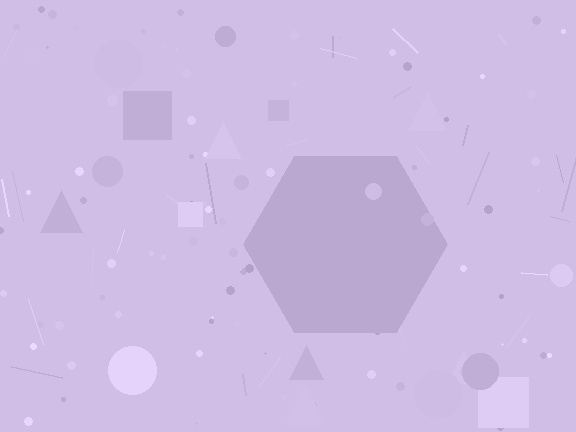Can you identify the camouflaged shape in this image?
The camouflaged shape is a hexagon.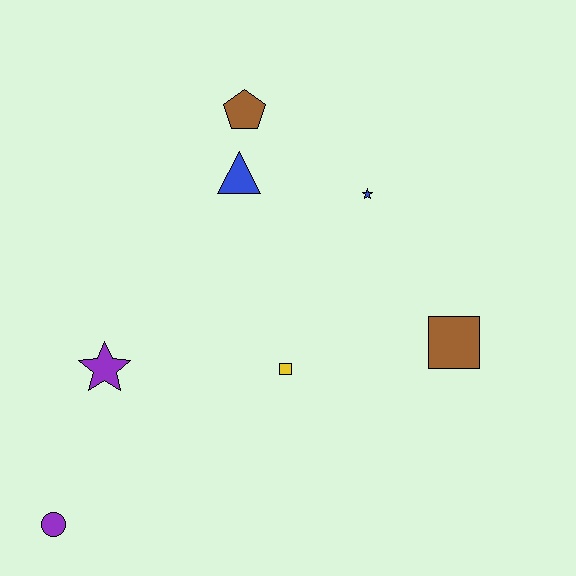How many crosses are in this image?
There are no crosses.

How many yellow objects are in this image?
There is 1 yellow object.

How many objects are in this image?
There are 7 objects.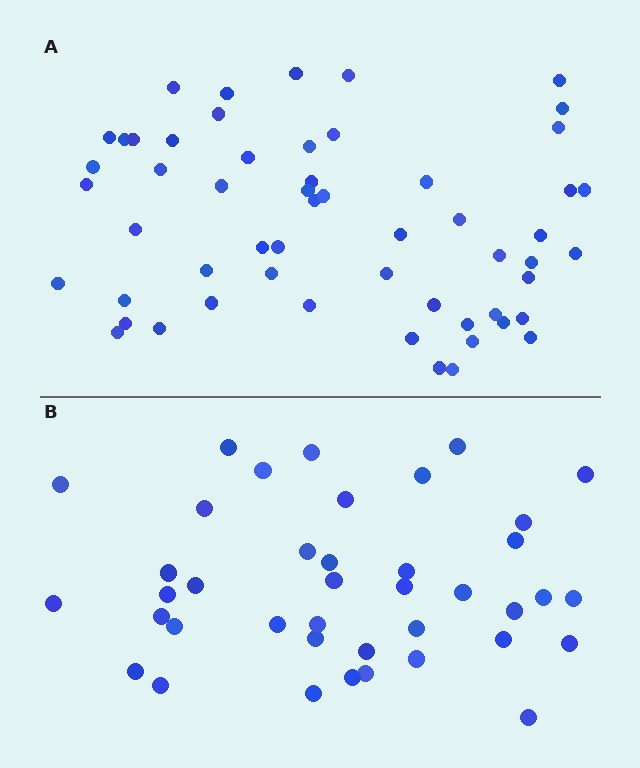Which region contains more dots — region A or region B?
Region A (the top region) has more dots.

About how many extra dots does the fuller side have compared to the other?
Region A has approximately 15 more dots than region B.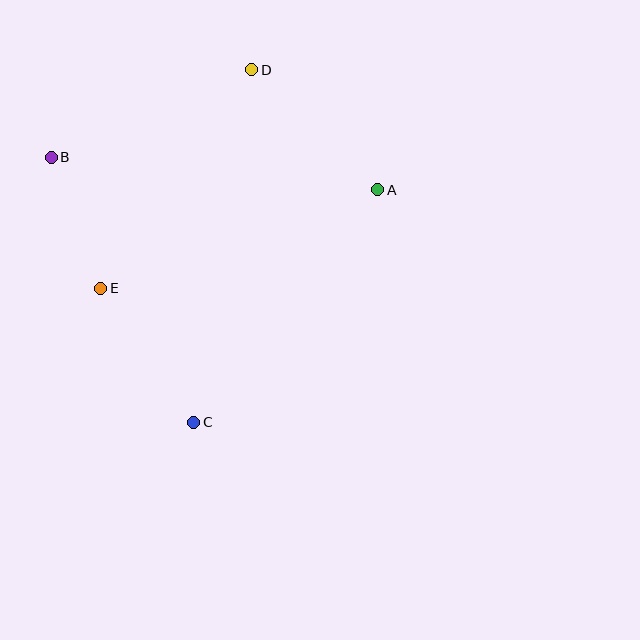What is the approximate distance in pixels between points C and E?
The distance between C and E is approximately 163 pixels.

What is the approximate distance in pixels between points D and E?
The distance between D and E is approximately 265 pixels.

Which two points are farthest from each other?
Points C and D are farthest from each other.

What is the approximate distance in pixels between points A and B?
The distance between A and B is approximately 328 pixels.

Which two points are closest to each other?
Points B and E are closest to each other.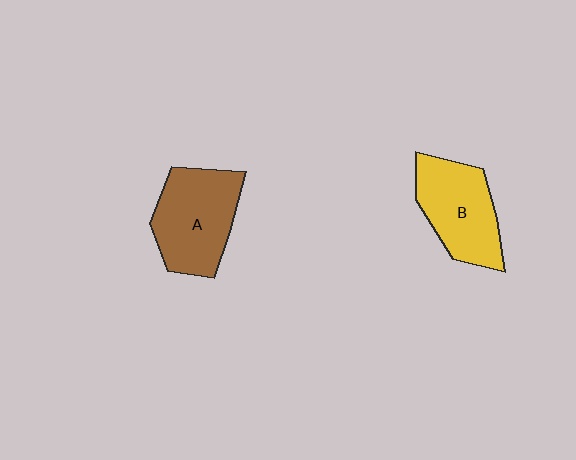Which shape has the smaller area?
Shape B (yellow).